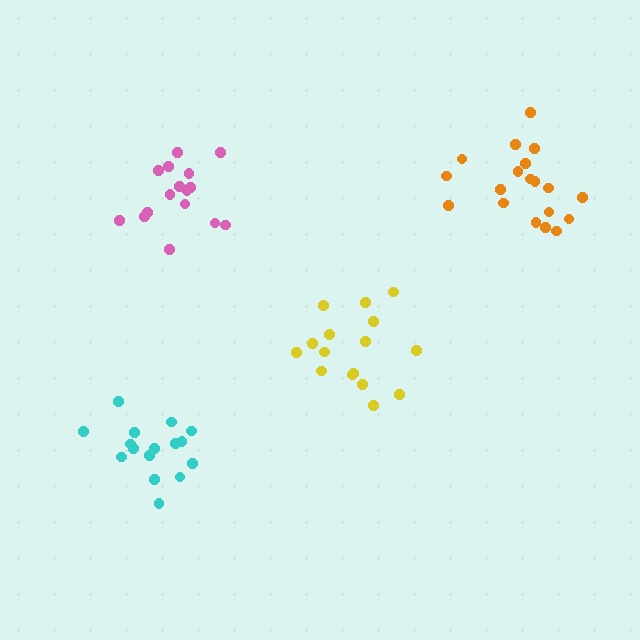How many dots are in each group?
Group 1: 16 dots, Group 2: 19 dots, Group 3: 16 dots, Group 4: 16 dots (67 total).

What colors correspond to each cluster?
The clusters are colored: yellow, orange, cyan, pink.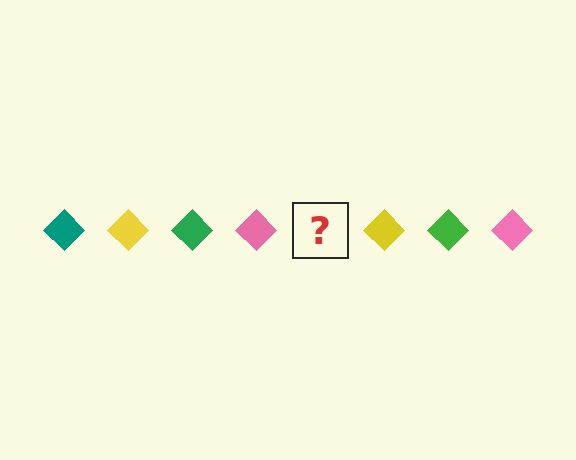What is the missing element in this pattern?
The missing element is a teal diamond.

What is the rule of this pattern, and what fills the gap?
The rule is that the pattern cycles through teal, yellow, green, pink diamonds. The gap should be filled with a teal diamond.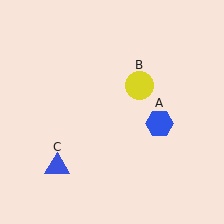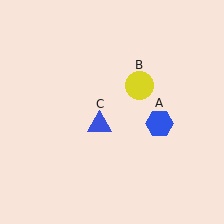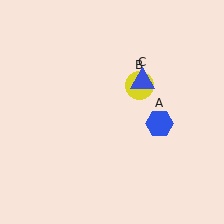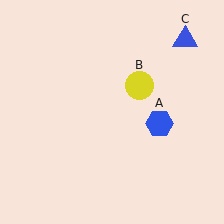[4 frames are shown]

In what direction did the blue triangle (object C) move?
The blue triangle (object C) moved up and to the right.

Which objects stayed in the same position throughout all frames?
Blue hexagon (object A) and yellow circle (object B) remained stationary.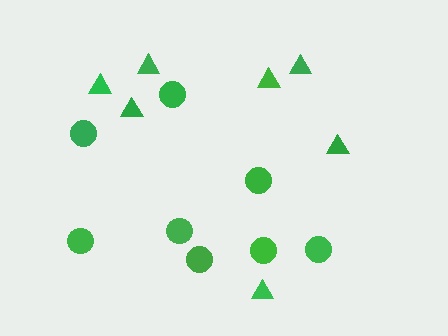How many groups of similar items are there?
There are 2 groups: one group of triangles (7) and one group of circles (8).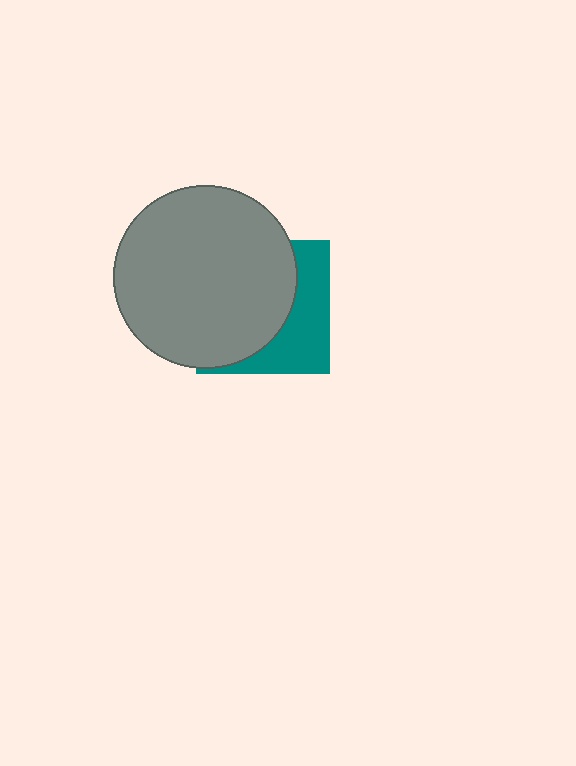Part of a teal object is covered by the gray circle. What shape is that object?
It is a square.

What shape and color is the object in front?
The object in front is a gray circle.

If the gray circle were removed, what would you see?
You would see the complete teal square.